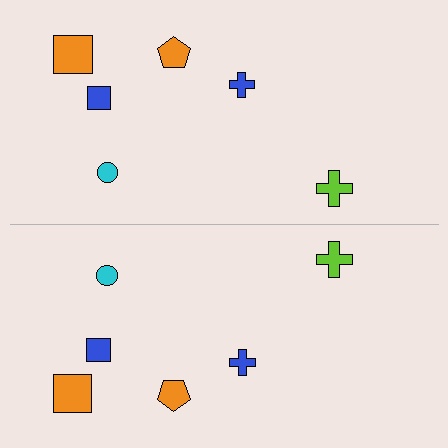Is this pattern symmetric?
Yes, this pattern has bilateral (reflection) symmetry.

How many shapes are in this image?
There are 12 shapes in this image.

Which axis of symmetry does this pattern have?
The pattern has a horizontal axis of symmetry running through the center of the image.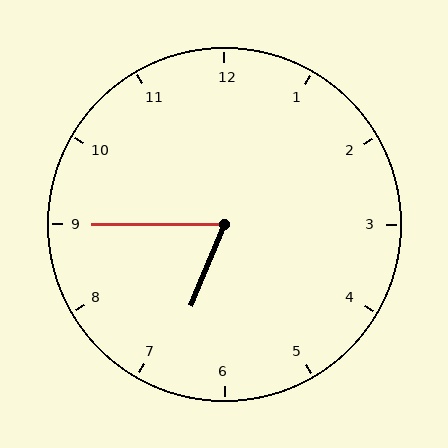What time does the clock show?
6:45.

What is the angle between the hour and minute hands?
Approximately 68 degrees.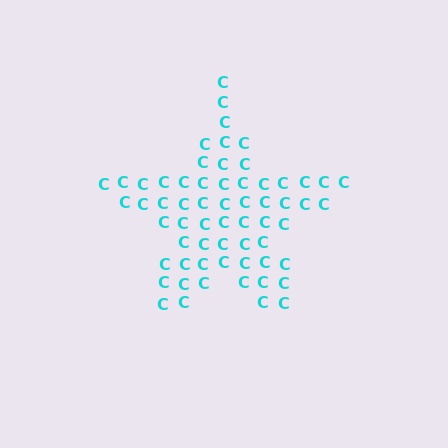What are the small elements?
The small elements are letter C's.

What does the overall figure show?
The overall figure shows a star.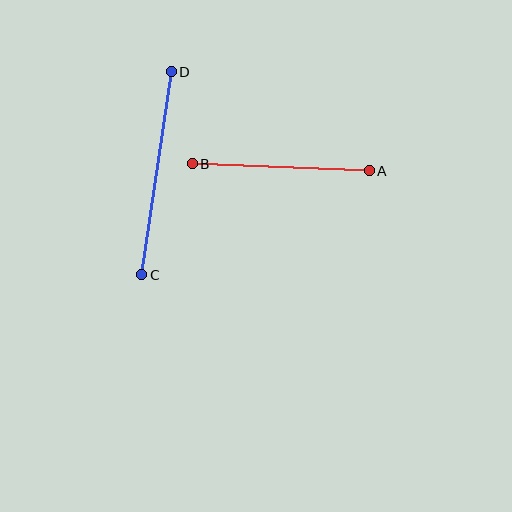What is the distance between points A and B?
The distance is approximately 177 pixels.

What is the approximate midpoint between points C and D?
The midpoint is at approximately (156, 173) pixels.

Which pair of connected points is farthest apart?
Points C and D are farthest apart.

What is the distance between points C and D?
The distance is approximately 205 pixels.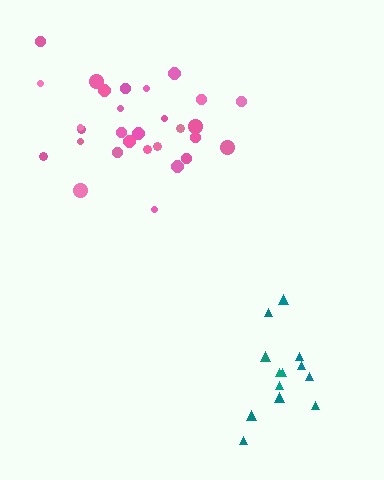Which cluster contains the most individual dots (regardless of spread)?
Pink (29).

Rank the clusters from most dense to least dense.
pink, teal.